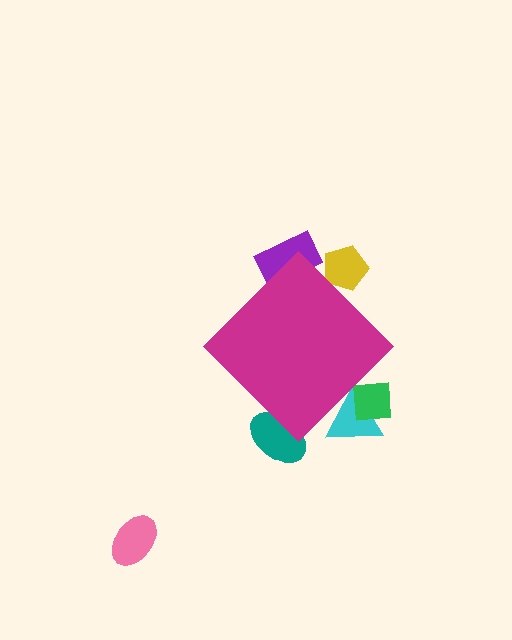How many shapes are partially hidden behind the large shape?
5 shapes are partially hidden.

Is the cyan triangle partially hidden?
Yes, the cyan triangle is partially hidden behind the magenta diamond.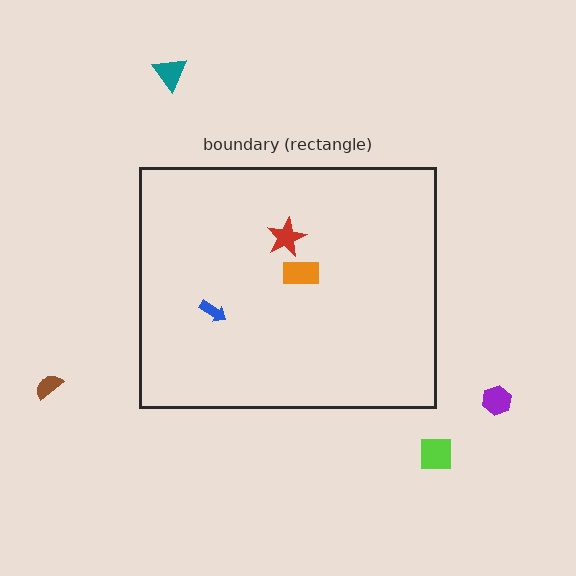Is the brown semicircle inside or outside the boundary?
Outside.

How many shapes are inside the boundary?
3 inside, 4 outside.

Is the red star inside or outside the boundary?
Inside.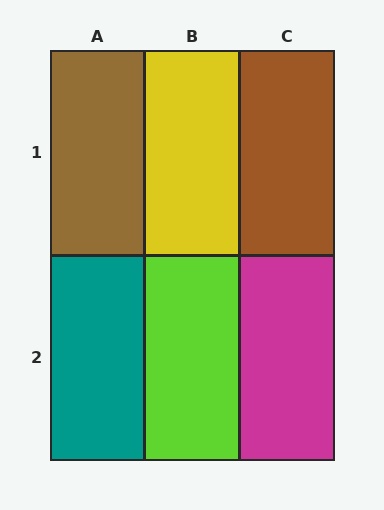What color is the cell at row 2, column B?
Lime.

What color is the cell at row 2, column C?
Magenta.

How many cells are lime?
1 cell is lime.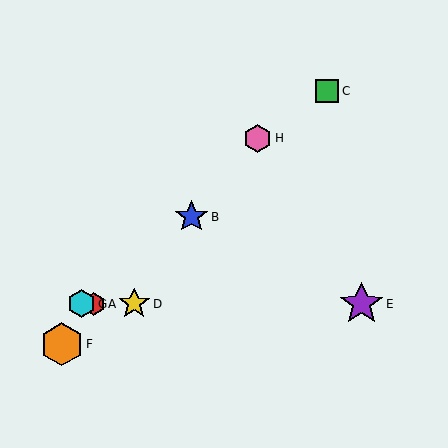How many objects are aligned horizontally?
4 objects (A, D, E, G) are aligned horizontally.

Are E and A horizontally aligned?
Yes, both are at y≈304.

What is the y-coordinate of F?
Object F is at y≈344.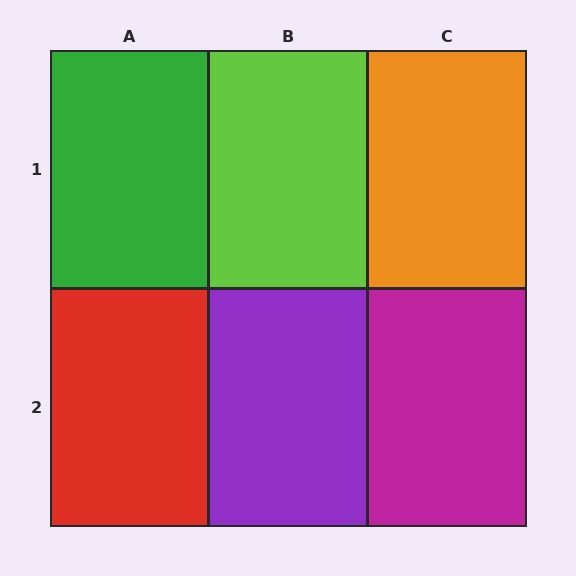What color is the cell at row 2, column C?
Magenta.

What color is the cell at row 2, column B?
Purple.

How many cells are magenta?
1 cell is magenta.